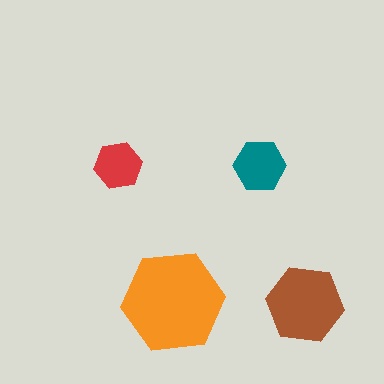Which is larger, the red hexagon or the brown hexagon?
The brown one.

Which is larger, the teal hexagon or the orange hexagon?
The orange one.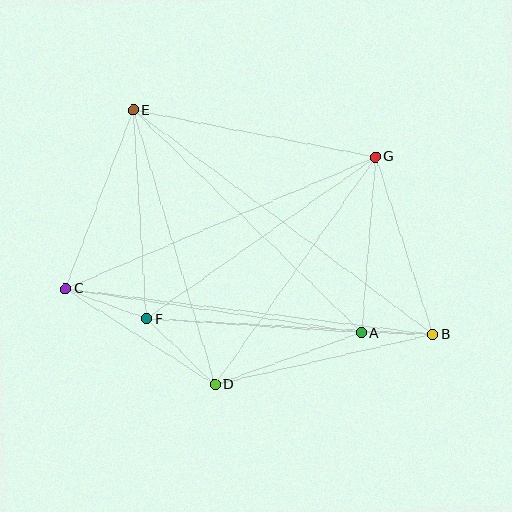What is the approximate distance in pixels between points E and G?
The distance between E and G is approximately 247 pixels.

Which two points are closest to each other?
Points A and B are closest to each other.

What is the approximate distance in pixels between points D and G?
The distance between D and G is approximately 278 pixels.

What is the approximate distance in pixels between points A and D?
The distance between A and D is approximately 155 pixels.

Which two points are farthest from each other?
Points B and E are farthest from each other.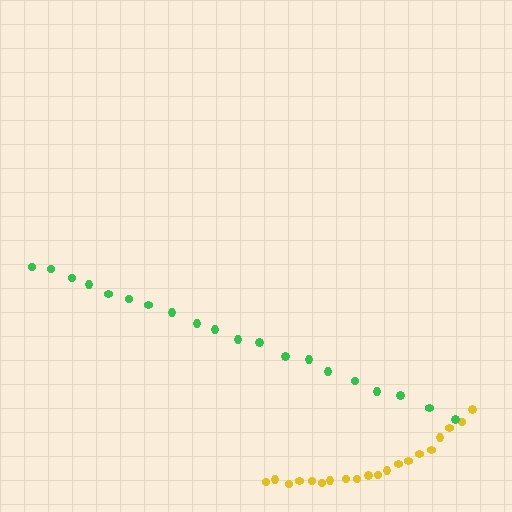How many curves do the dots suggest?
There are 2 distinct paths.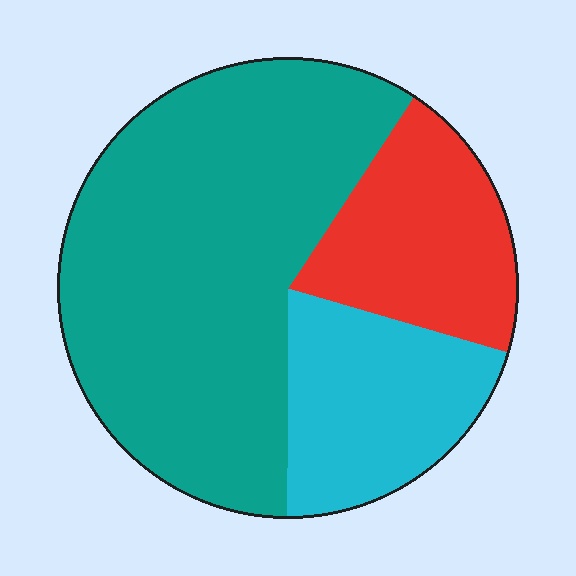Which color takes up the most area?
Teal, at roughly 60%.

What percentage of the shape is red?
Red takes up about one fifth (1/5) of the shape.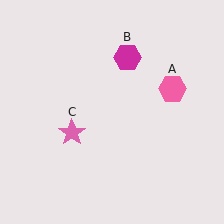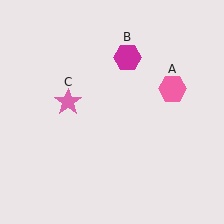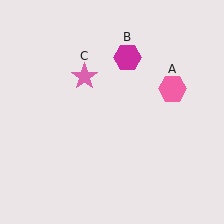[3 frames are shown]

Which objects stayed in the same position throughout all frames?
Pink hexagon (object A) and magenta hexagon (object B) remained stationary.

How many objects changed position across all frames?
1 object changed position: pink star (object C).